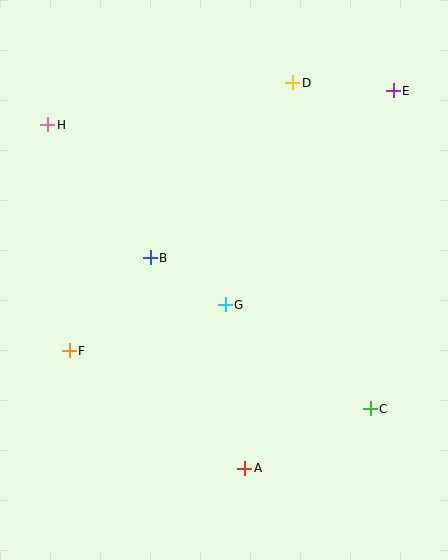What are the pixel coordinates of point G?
Point G is at (225, 305).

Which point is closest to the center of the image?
Point G at (225, 305) is closest to the center.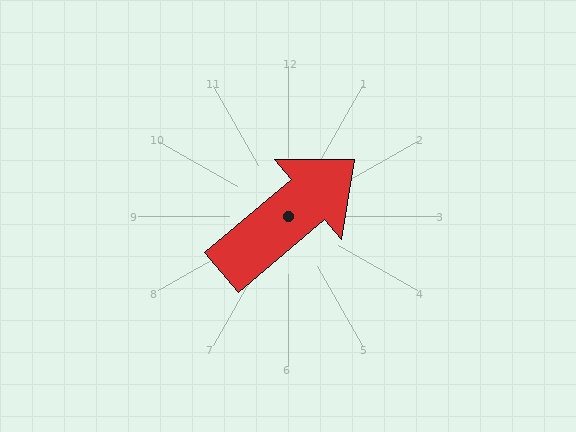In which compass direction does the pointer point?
Northeast.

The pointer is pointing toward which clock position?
Roughly 2 o'clock.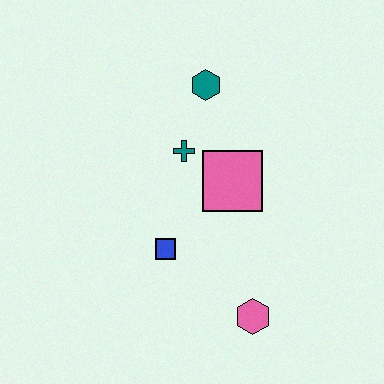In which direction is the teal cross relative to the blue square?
The teal cross is above the blue square.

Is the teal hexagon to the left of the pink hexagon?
Yes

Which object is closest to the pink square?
The teal cross is closest to the pink square.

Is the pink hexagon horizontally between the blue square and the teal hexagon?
No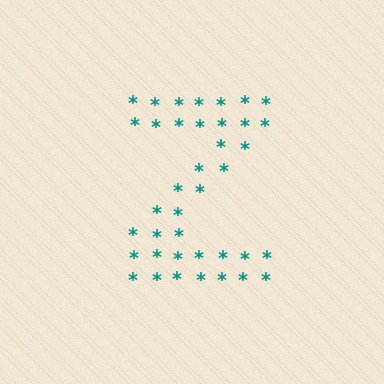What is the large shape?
The large shape is the letter Z.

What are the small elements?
The small elements are asterisks.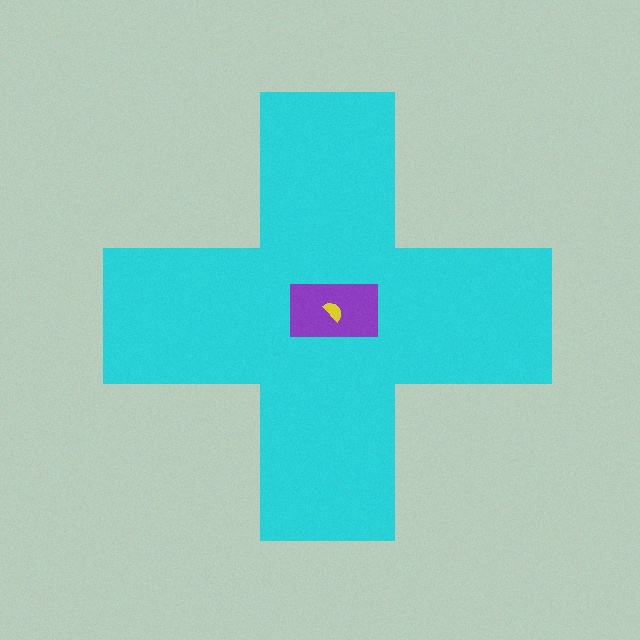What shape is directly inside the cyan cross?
The purple rectangle.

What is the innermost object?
The yellow semicircle.